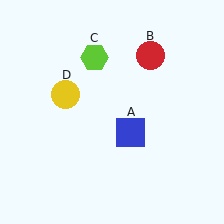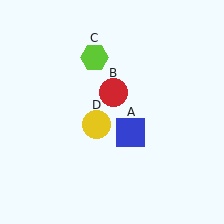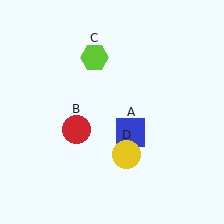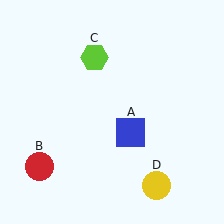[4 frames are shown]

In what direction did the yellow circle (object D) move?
The yellow circle (object D) moved down and to the right.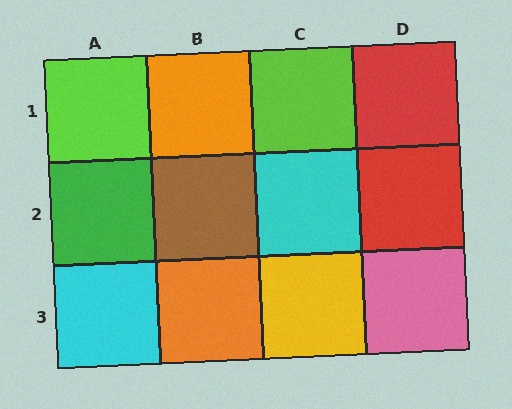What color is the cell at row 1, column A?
Lime.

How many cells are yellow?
1 cell is yellow.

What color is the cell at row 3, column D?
Pink.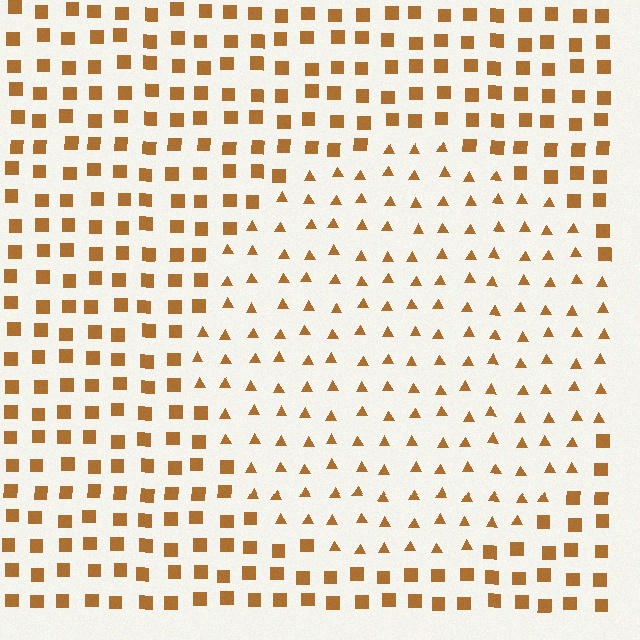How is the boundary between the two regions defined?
The boundary is defined by a change in element shape: triangles inside vs. squares outside. All elements share the same color and spacing.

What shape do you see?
I see a circle.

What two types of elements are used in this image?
The image uses triangles inside the circle region and squares outside it.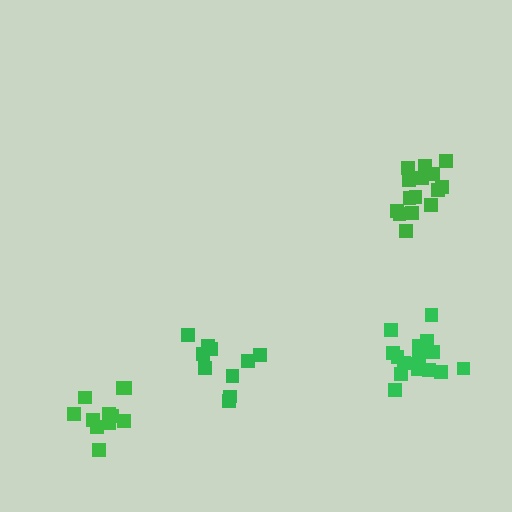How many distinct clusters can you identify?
There are 4 distinct clusters.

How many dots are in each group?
Group 1: 10 dots, Group 2: 15 dots, Group 3: 16 dots, Group 4: 11 dots (52 total).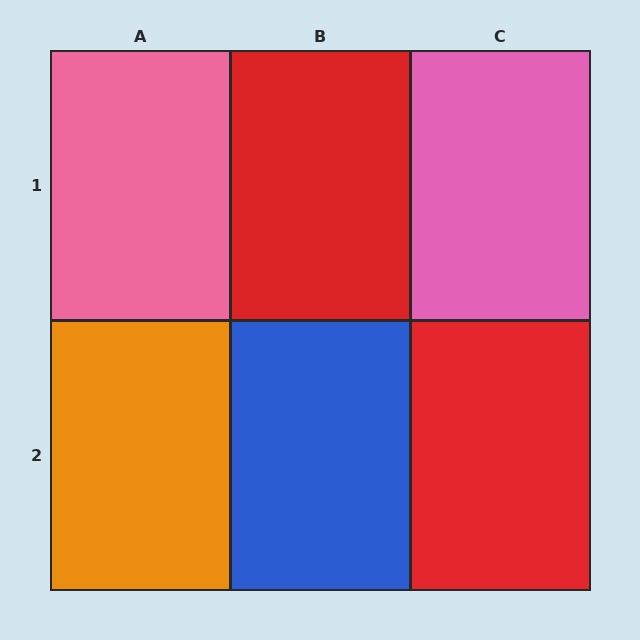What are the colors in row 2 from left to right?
Orange, blue, red.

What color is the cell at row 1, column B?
Red.